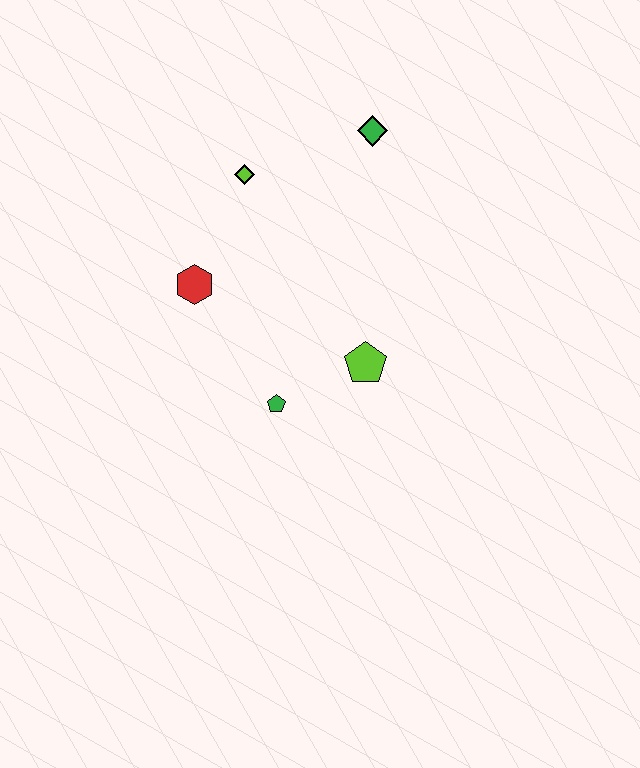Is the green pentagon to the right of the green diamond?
No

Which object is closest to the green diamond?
The lime diamond is closest to the green diamond.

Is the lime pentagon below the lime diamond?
Yes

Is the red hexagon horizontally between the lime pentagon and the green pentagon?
No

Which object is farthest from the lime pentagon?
The green diamond is farthest from the lime pentagon.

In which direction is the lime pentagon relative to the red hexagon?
The lime pentagon is to the right of the red hexagon.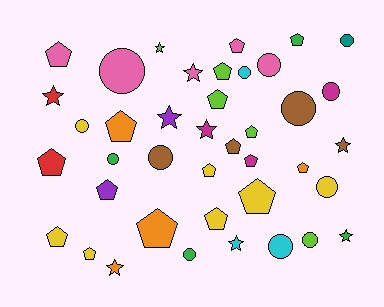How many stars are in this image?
There are 9 stars.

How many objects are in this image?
There are 40 objects.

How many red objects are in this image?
There are 2 red objects.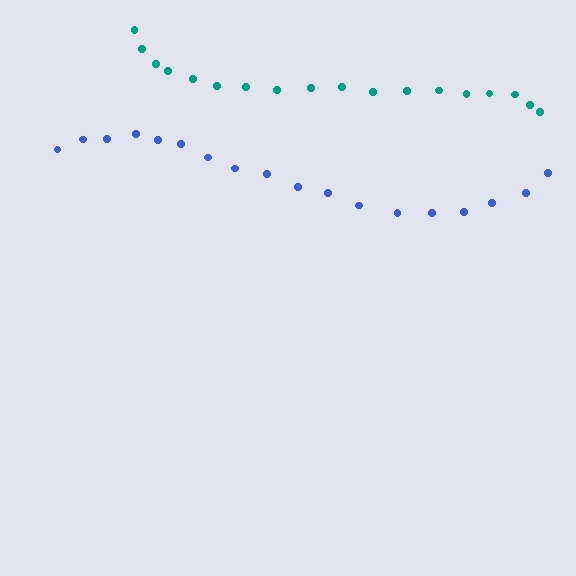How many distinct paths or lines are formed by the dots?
There are 2 distinct paths.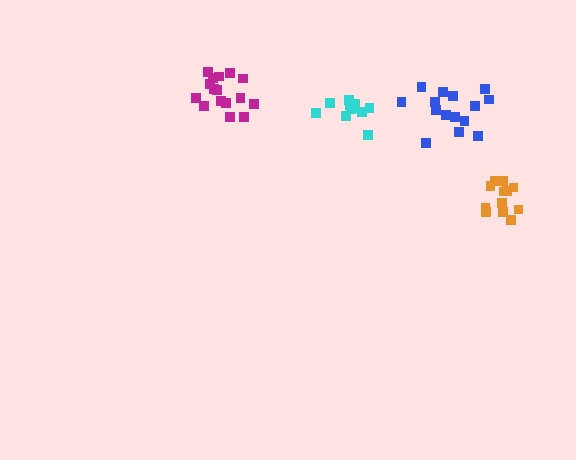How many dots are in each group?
Group 1: 15 dots, Group 2: 16 dots, Group 3: 11 dots, Group 4: 12 dots (54 total).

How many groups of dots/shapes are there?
There are 4 groups.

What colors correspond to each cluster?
The clusters are colored: blue, magenta, cyan, orange.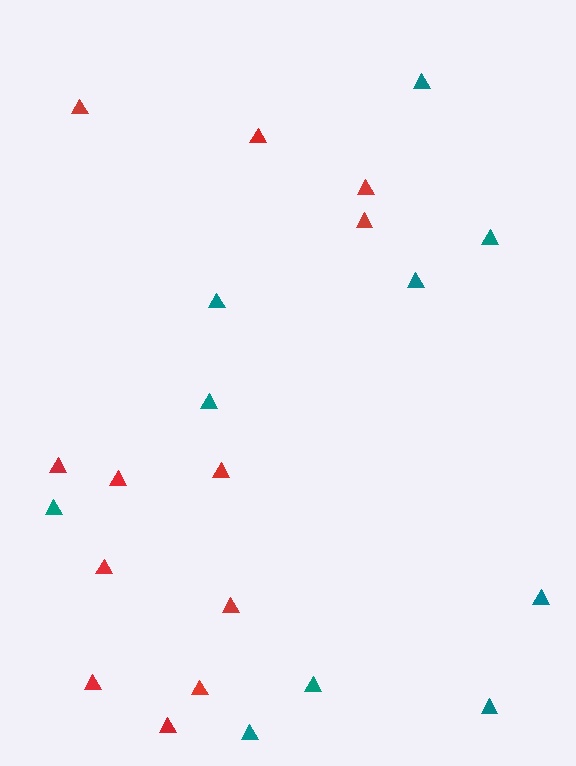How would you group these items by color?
There are 2 groups: one group of teal triangles (10) and one group of red triangles (12).